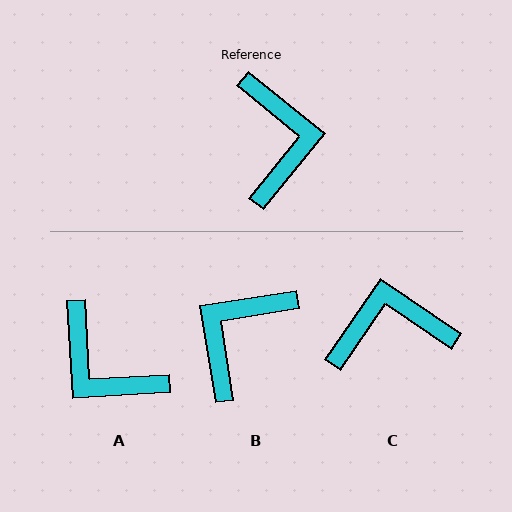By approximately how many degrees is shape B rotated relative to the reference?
Approximately 138 degrees counter-clockwise.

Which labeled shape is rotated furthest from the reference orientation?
B, about 138 degrees away.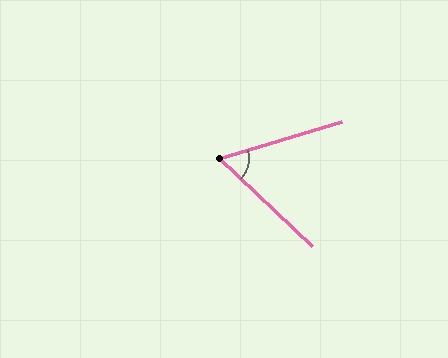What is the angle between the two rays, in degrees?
Approximately 60 degrees.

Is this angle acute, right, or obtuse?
It is acute.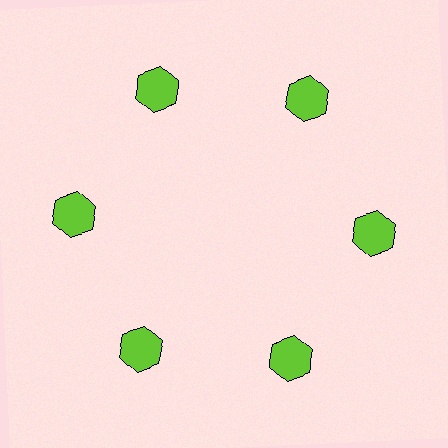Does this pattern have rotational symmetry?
Yes, this pattern has 6-fold rotational symmetry. It looks the same after rotating 60 degrees around the center.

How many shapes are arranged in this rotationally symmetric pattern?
There are 6 shapes, arranged in 6 groups of 1.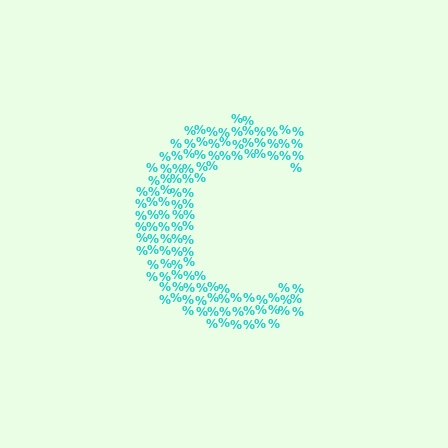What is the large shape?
The large shape is the letter C.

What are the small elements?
The small elements are percent signs.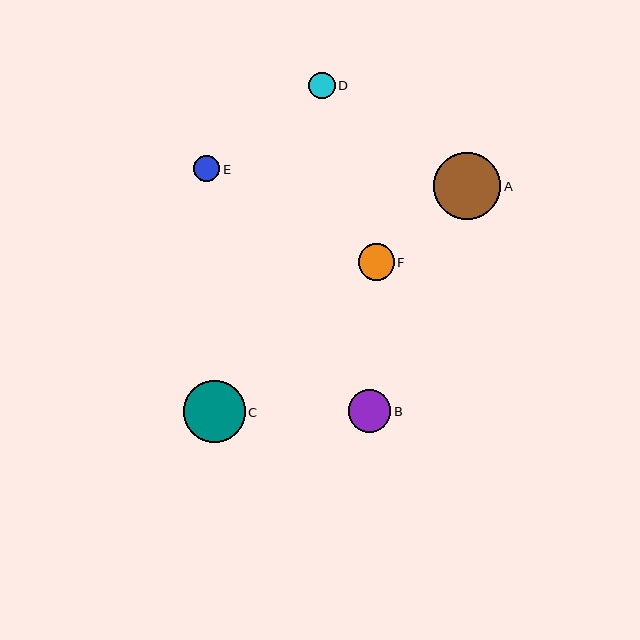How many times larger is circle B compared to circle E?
Circle B is approximately 1.6 times the size of circle E.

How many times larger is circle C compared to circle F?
Circle C is approximately 1.7 times the size of circle F.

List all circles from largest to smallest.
From largest to smallest: A, C, B, F, E, D.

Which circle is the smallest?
Circle D is the smallest with a size of approximately 26 pixels.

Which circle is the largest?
Circle A is the largest with a size of approximately 67 pixels.